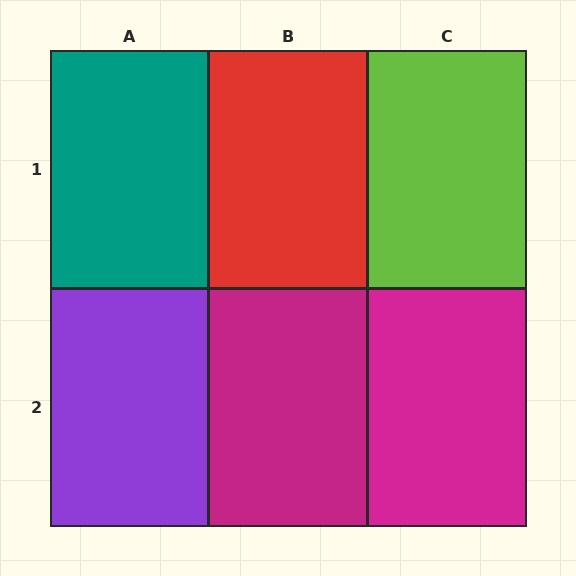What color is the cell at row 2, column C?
Magenta.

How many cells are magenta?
2 cells are magenta.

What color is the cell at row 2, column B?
Magenta.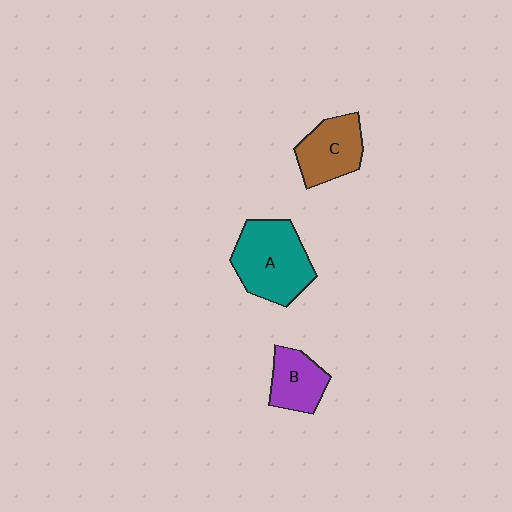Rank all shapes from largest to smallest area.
From largest to smallest: A (teal), C (brown), B (purple).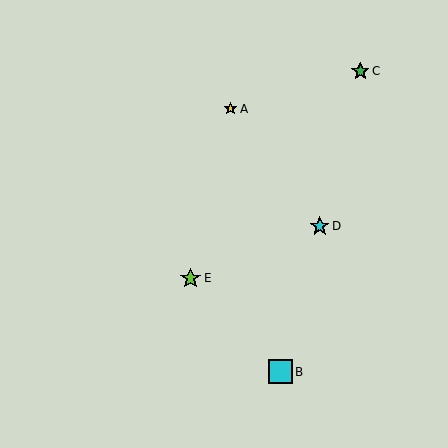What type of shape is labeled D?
Shape D is a cyan star.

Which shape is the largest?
The cyan square (labeled B) is the largest.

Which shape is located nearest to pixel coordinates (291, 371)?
The cyan square (labeled B) at (280, 372) is nearest to that location.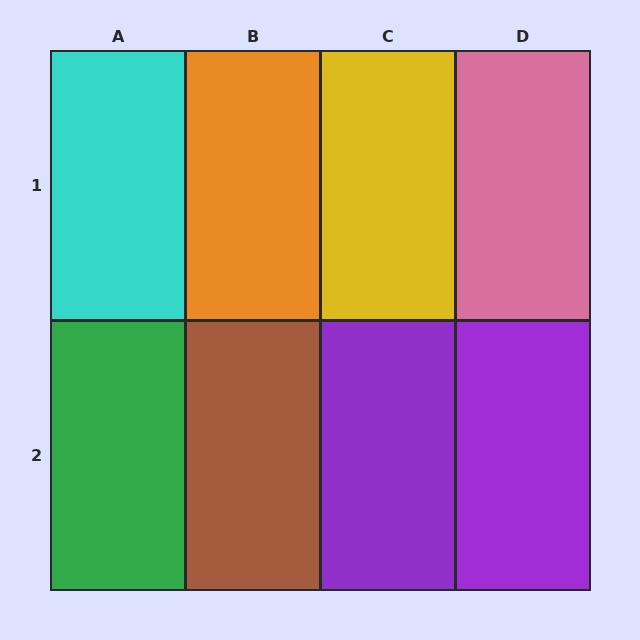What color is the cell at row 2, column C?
Purple.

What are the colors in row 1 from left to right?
Cyan, orange, yellow, pink.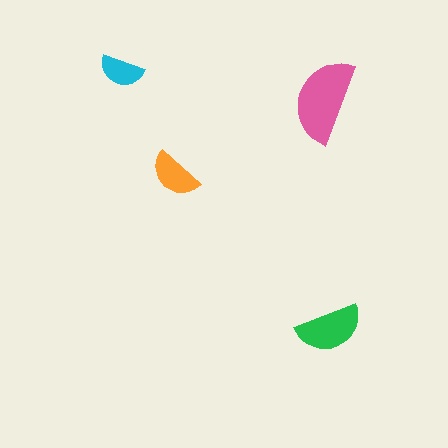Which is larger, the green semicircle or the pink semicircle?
The pink one.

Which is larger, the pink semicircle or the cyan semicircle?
The pink one.